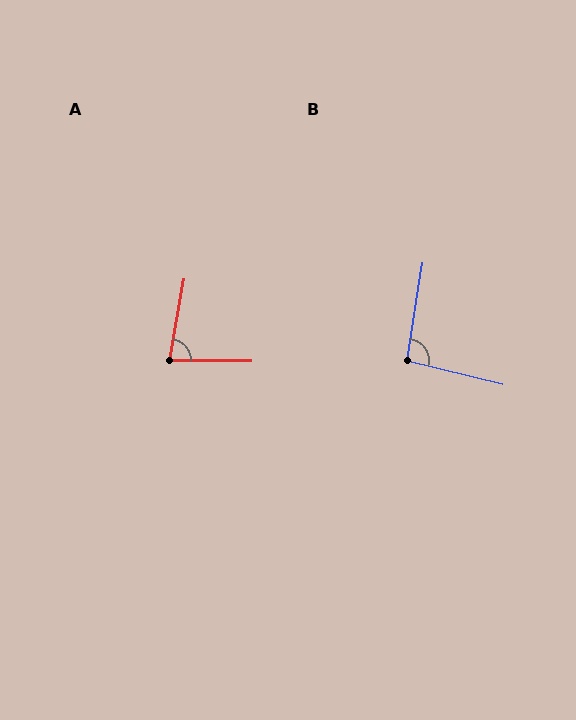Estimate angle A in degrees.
Approximately 80 degrees.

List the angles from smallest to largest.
A (80°), B (95°).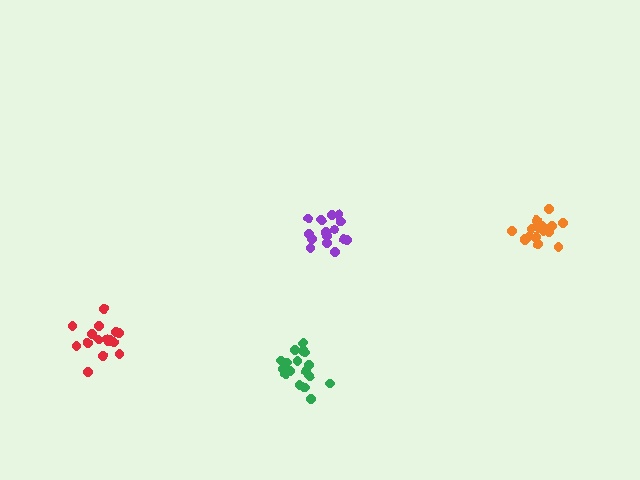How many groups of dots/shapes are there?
There are 4 groups.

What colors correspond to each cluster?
The clusters are colored: purple, orange, red, green.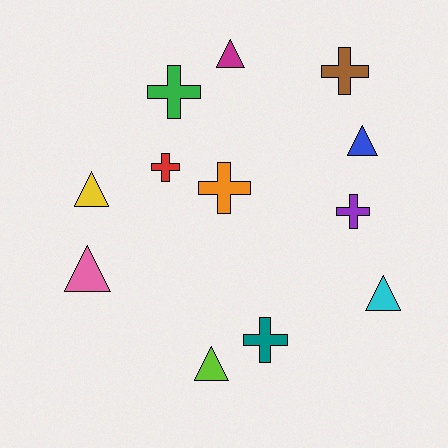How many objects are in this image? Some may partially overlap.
There are 12 objects.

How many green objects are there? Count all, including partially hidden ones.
There is 1 green object.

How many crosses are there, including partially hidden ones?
There are 6 crosses.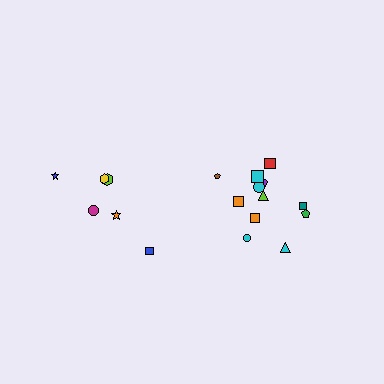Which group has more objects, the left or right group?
The right group.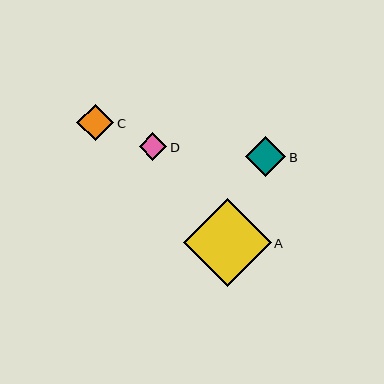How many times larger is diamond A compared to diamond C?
Diamond A is approximately 2.4 times the size of diamond C.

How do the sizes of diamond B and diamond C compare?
Diamond B and diamond C are approximately the same size.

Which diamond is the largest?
Diamond A is the largest with a size of approximately 88 pixels.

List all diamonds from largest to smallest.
From largest to smallest: A, B, C, D.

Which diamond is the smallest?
Diamond D is the smallest with a size of approximately 27 pixels.